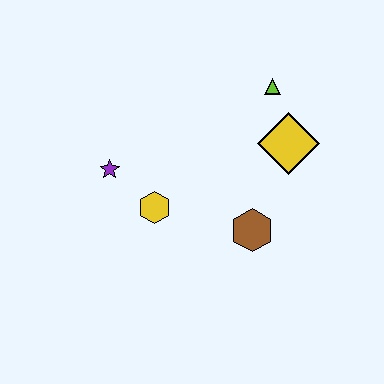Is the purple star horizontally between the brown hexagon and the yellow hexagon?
No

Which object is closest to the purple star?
The yellow hexagon is closest to the purple star.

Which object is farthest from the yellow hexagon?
The lime triangle is farthest from the yellow hexagon.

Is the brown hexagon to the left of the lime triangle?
Yes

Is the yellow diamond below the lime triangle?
Yes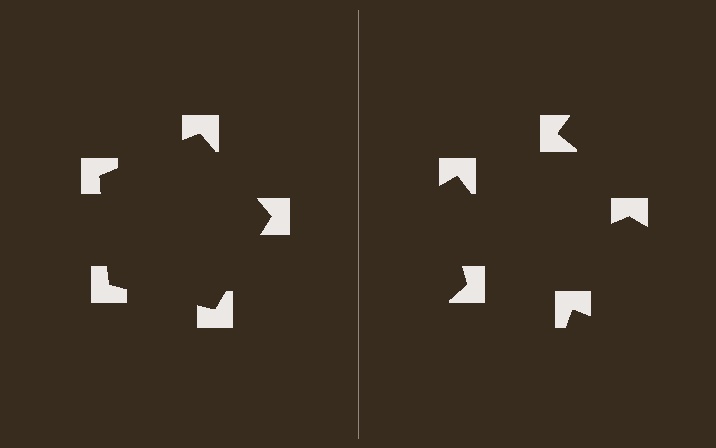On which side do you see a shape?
An illusory pentagon appears on the left side. On the right side the wedge cuts are rotated, so no coherent shape forms.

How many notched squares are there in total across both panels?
10 — 5 on each side.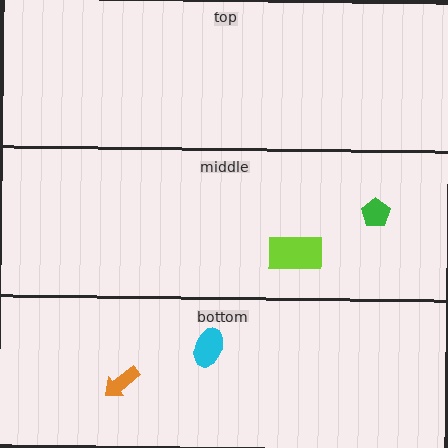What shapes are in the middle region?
The green pentagon, the lime rectangle.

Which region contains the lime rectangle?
The middle region.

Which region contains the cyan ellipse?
The bottom region.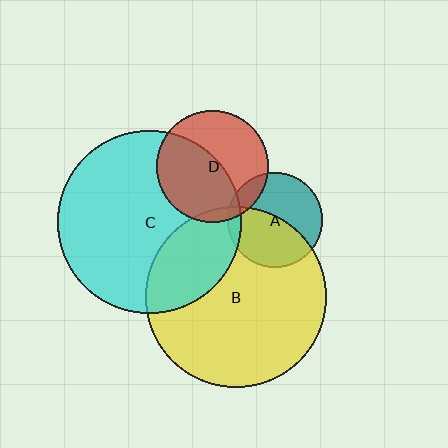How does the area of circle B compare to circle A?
Approximately 3.7 times.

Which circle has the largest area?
Circle C (cyan).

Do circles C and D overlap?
Yes.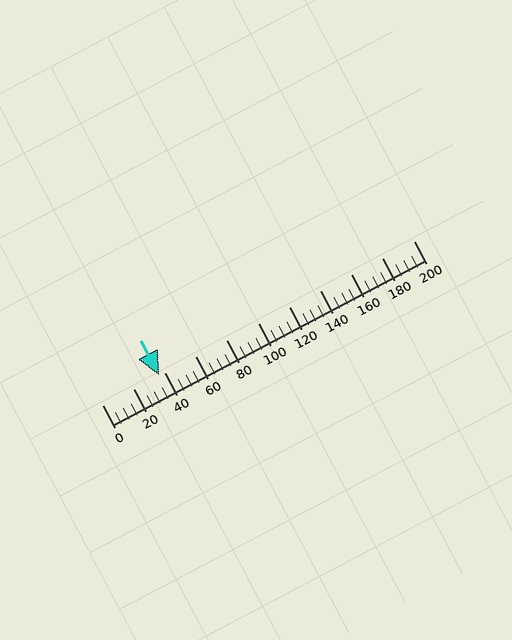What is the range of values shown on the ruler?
The ruler shows values from 0 to 200.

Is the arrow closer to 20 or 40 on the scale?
The arrow is closer to 40.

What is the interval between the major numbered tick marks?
The major tick marks are spaced 20 units apart.